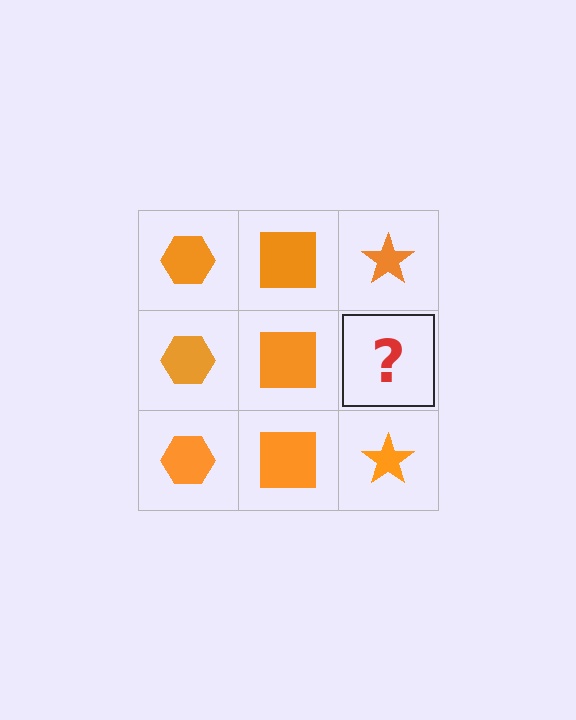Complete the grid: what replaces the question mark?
The question mark should be replaced with an orange star.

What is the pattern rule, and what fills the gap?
The rule is that each column has a consistent shape. The gap should be filled with an orange star.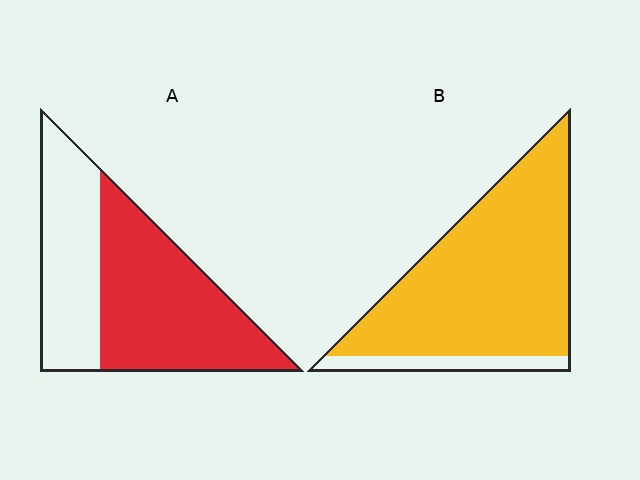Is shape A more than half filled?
Yes.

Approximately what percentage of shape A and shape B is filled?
A is approximately 60% and B is approximately 90%.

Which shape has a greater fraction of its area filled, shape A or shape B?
Shape B.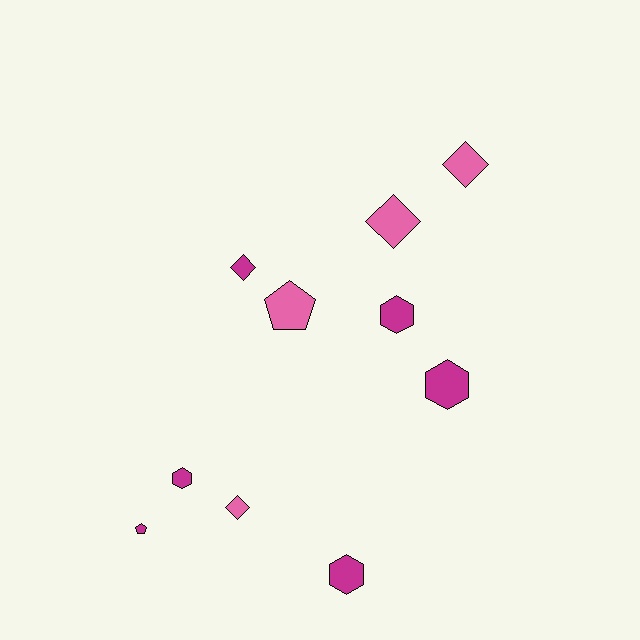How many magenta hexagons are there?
There are 4 magenta hexagons.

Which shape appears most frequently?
Hexagon, with 4 objects.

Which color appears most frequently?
Magenta, with 6 objects.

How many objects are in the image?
There are 10 objects.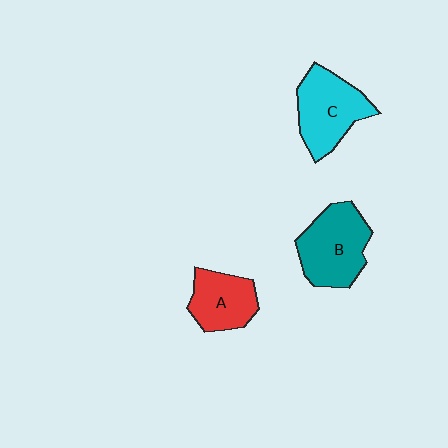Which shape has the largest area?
Shape B (teal).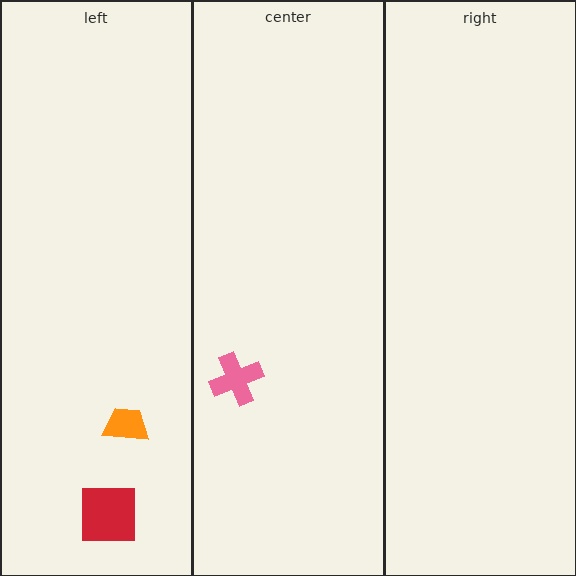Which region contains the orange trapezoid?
The left region.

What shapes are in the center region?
The pink cross.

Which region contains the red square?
The left region.